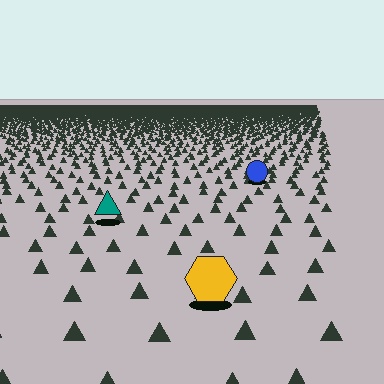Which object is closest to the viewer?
The yellow hexagon is closest. The texture marks near it are larger and more spread out.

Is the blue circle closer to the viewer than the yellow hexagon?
No. The yellow hexagon is closer — you can tell from the texture gradient: the ground texture is coarser near it.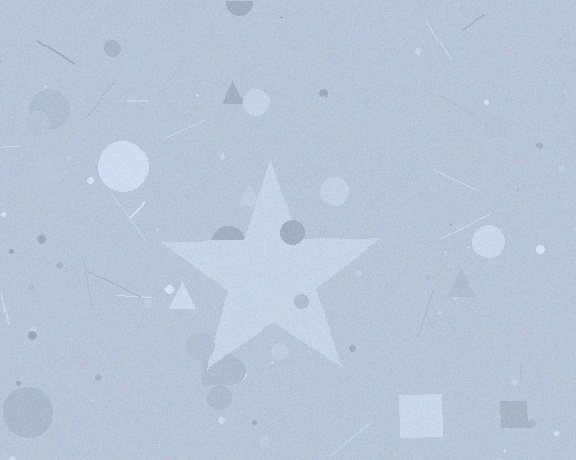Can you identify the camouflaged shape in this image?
The camouflaged shape is a star.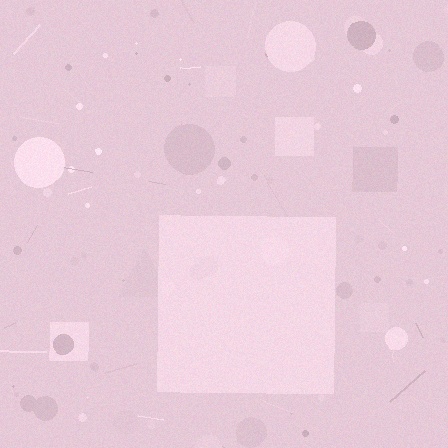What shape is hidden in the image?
A square is hidden in the image.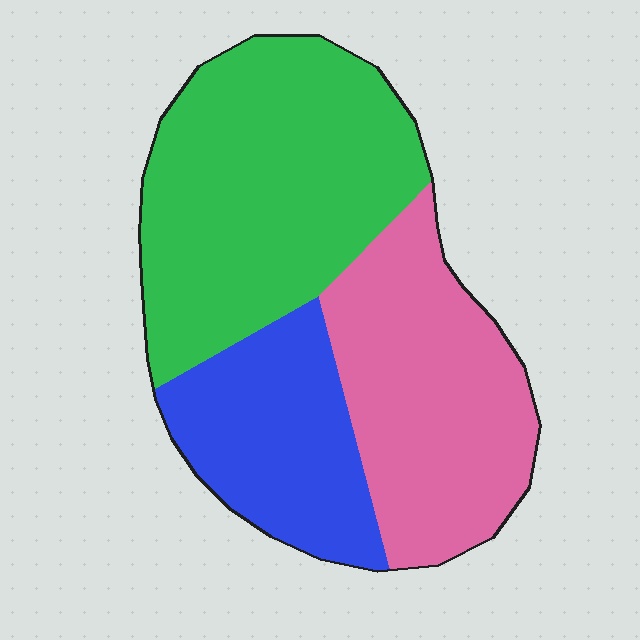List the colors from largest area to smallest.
From largest to smallest: green, pink, blue.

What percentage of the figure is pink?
Pink takes up about one third (1/3) of the figure.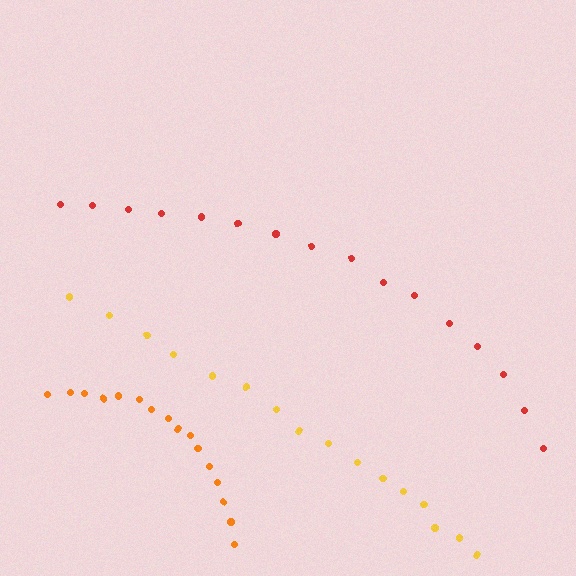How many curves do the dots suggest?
There are 3 distinct paths.